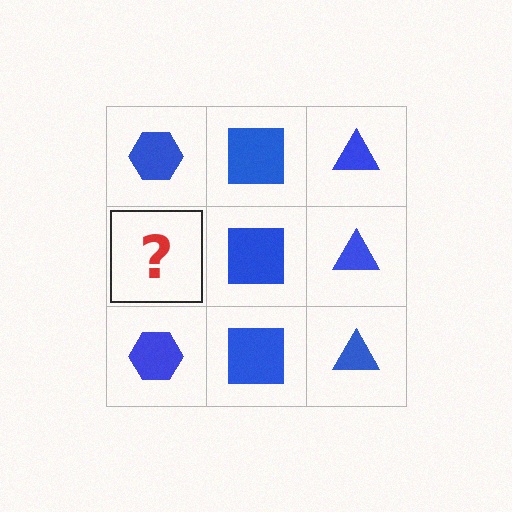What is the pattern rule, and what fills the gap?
The rule is that each column has a consistent shape. The gap should be filled with a blue hexagon.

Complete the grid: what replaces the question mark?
The question mark should be replaced with a blue hexagon.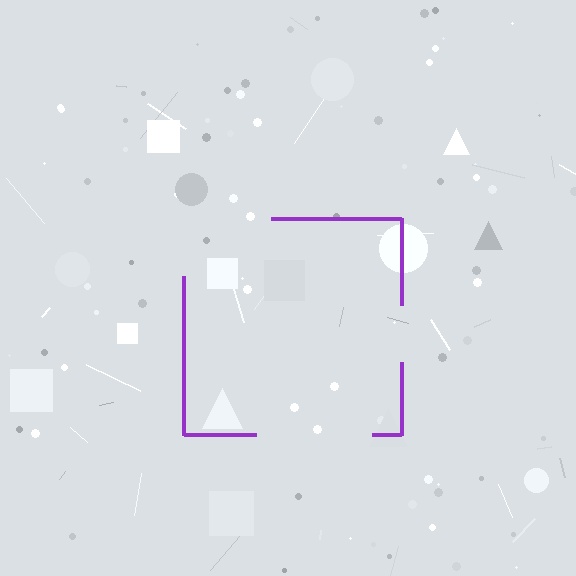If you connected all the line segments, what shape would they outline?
They would outline a square.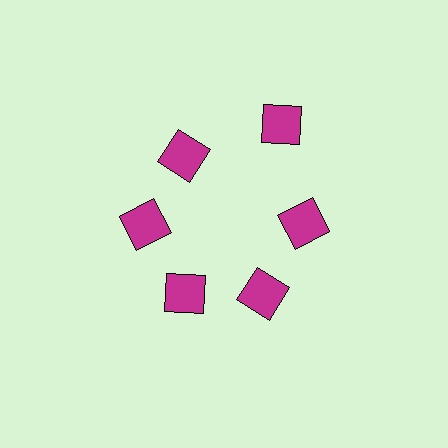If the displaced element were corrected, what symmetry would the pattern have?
It would have 6-fold rotational symmetry — the pattern would map onto itself every 60 degrees.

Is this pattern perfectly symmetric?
No. The 6 magenta squares are arranged in a ring, but one element near the 1 o'clock position is pushed outward from the center, breaking the 6-fold rotational symmetry.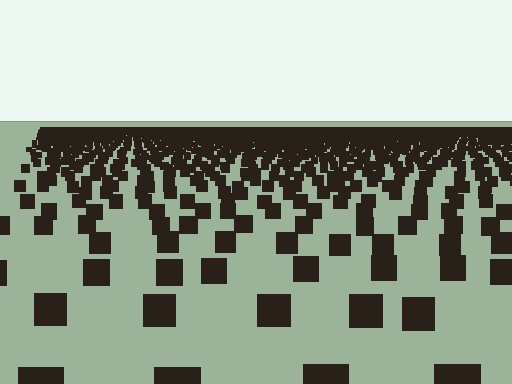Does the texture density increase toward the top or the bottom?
Density increases toward the top.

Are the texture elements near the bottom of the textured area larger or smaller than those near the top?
Larger. Near the bottom, elements are closer to the viewer and appear at a bigger on-screen size.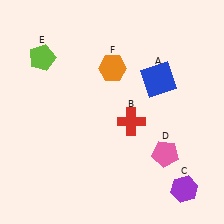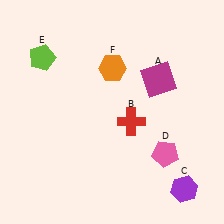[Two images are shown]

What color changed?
The square (A) changed from blue in Image 1 to magenta in Image 2.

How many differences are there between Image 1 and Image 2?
There is 1 difference between the two images.